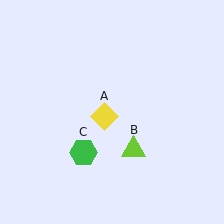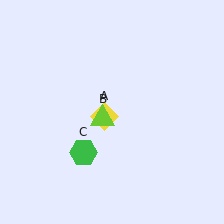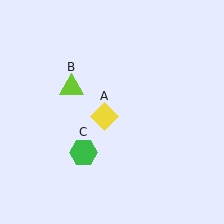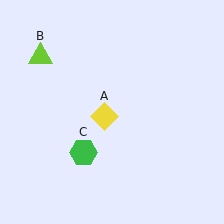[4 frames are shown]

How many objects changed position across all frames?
1 object changed position: lime triangle (object B).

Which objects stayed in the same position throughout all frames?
Yellow diamond (object A) and green hexagon (object C) remained stationary.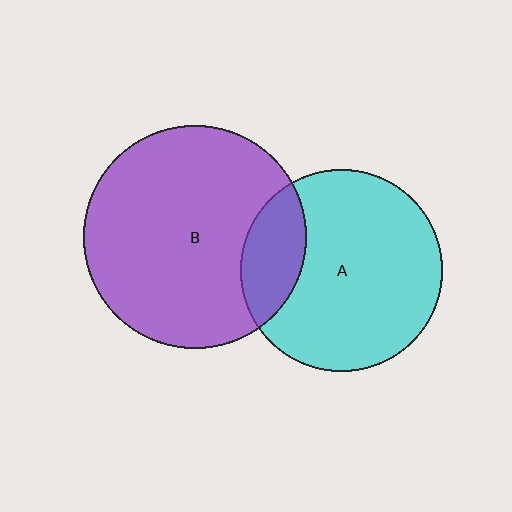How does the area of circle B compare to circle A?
Approximately 1.2 times.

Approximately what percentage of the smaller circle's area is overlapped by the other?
Approximately 20%.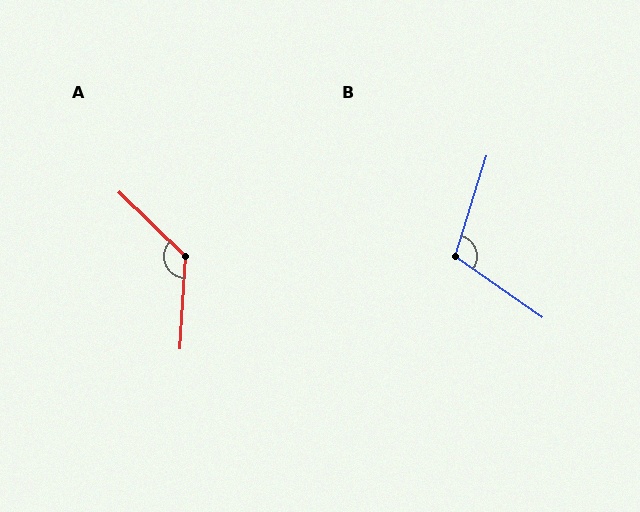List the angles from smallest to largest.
B (108°), A (131°).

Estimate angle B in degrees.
Approximately 108 degrees.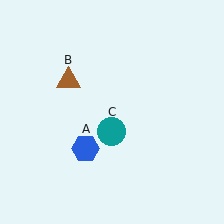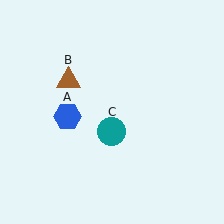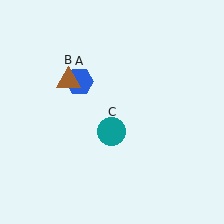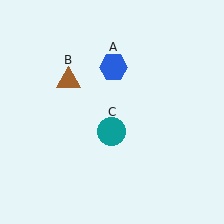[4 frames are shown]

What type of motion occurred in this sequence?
The blue hexagon (object A) rotated clockwise around the center of the scene.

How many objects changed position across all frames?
1 object changed position: blue hexagon (object A).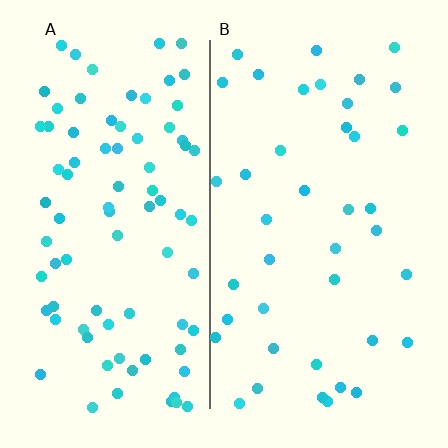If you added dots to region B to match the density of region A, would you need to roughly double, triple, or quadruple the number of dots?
Approximately double.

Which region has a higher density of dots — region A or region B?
A (the left).